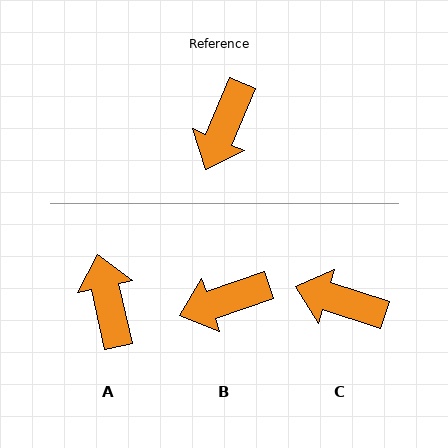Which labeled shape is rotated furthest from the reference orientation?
A, about 144 degrees away.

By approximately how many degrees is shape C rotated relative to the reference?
Approximately 84 degrees clockwise.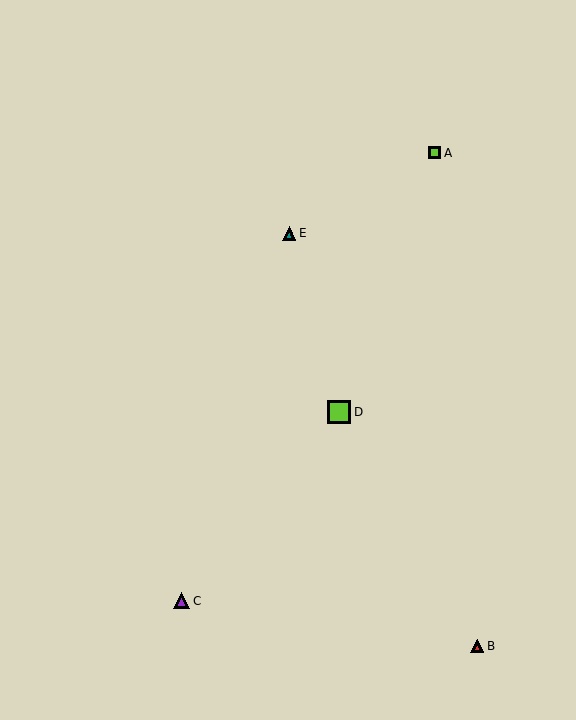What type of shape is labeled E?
Shape E is a teal triangle.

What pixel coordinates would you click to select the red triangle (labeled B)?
Click at (477, 646) to select the red triangle B.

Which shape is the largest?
The lime square (labeled D) is the largest.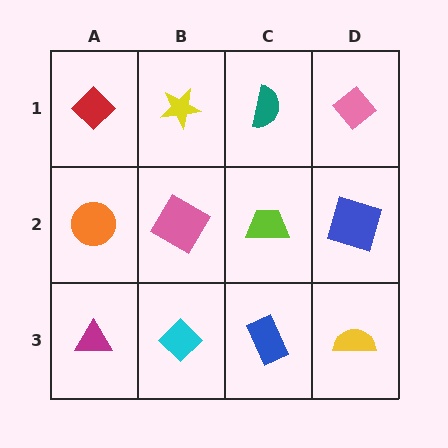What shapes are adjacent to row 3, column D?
A blue square (row 2, column D), a blue rectangle (row 3, column C).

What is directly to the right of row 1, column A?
A yellow star.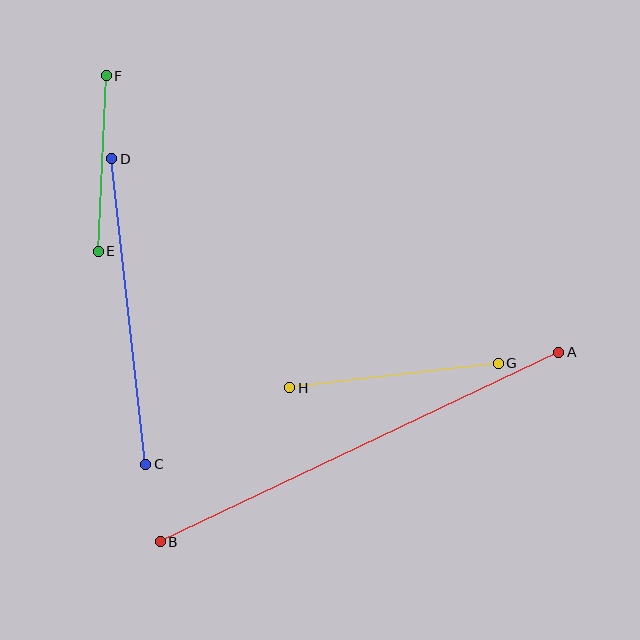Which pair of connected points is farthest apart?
Points A and B are farthest apart.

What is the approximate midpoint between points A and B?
The midpoint is at approximately (359, 447) pixels.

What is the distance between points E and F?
The distance is approximately 175 pixels.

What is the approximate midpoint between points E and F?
The midpoint is at approximately (102, 163) pixels.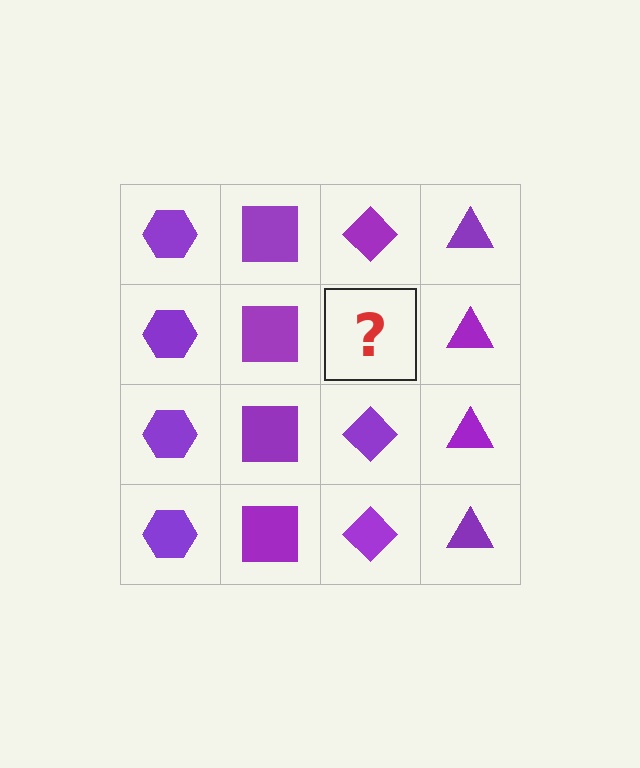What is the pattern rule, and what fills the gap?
The rule is that each column has a consistent shape. The gap should be filled with a purple diamond.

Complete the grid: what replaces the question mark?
The question mark should be replaced with a purple diamond.